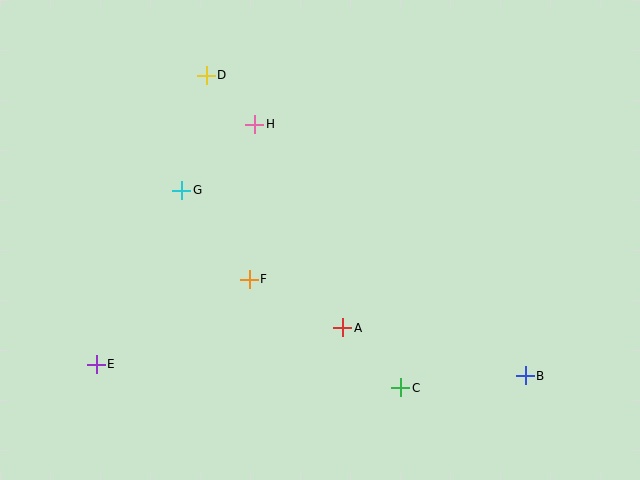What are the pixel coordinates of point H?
Point H is at (255, 124).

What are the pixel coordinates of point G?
Point G is at (182, 190).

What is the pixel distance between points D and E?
The distance between D and E is 309 pixels.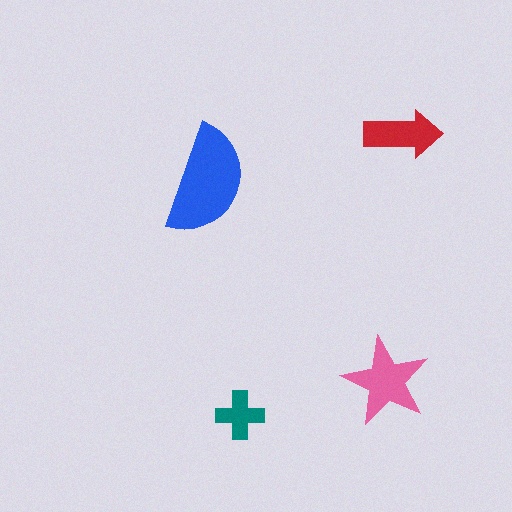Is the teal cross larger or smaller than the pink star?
Smaller.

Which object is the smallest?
The teal cross.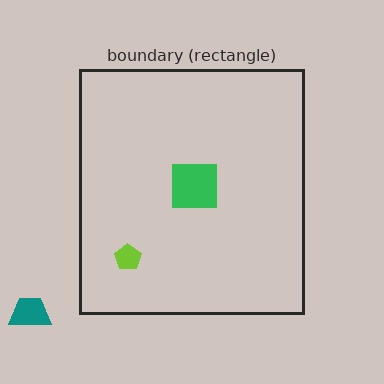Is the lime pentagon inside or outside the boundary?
Inside.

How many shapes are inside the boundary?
2 inside, 1 outside.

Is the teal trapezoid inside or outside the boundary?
Outside.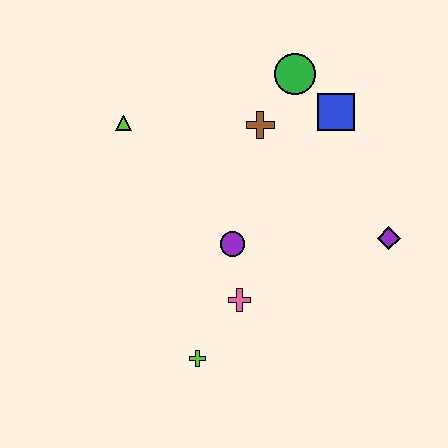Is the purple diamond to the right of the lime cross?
Yes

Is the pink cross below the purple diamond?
Yes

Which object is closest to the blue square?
The green circle is closest to the blue square.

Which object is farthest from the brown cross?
The lime cross is farthest from the brown cross.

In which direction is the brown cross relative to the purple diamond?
The brown cross is to the left of the purple diamond.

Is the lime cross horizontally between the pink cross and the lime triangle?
Yes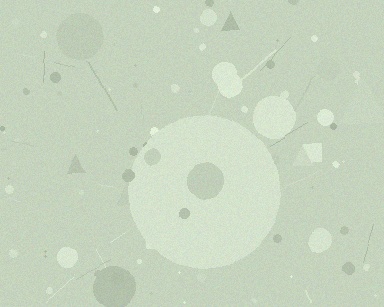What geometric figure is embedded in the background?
A circle is embedded in the background.